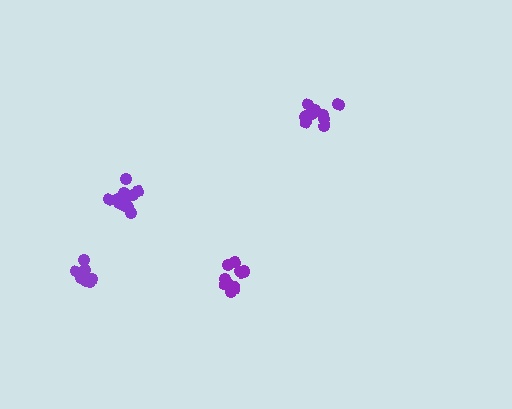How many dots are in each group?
Group 1: 11 dots, Group 2: 12 dots, Group 3: 12 dots, Group 4: 7 dots (42 total).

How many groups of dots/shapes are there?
There are 4 groups.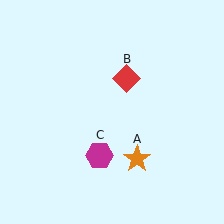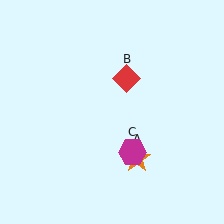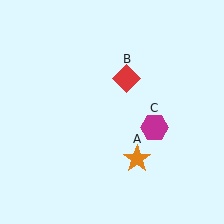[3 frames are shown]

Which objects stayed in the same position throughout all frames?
Orange star (object A) and red diamond (object B) remained stationary.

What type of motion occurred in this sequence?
The magenta hexagon (object C) rotated counterclockwise around the center of the scene.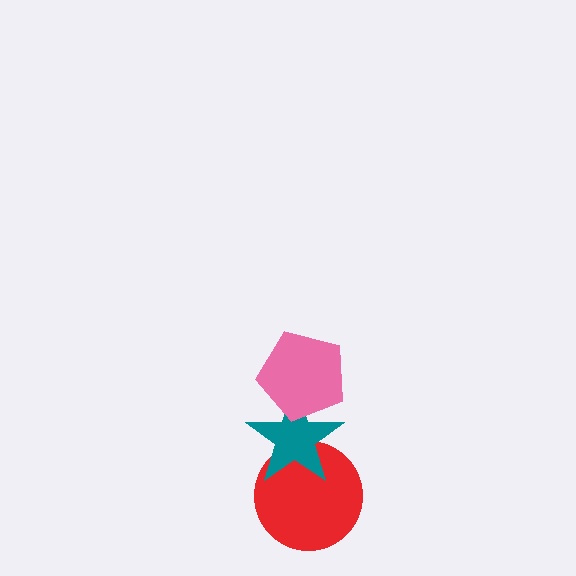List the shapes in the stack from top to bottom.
From top to bottom: the pink pentagon, the teal star, the red circle.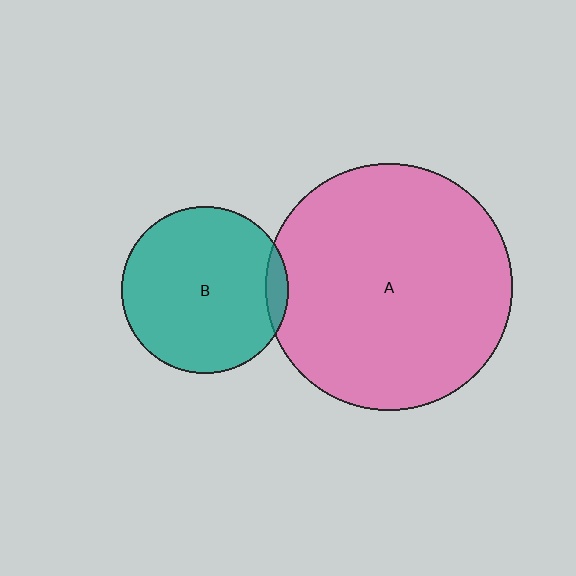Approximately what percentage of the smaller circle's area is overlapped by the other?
Approximately 5%.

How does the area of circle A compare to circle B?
Approximately 2.2 times.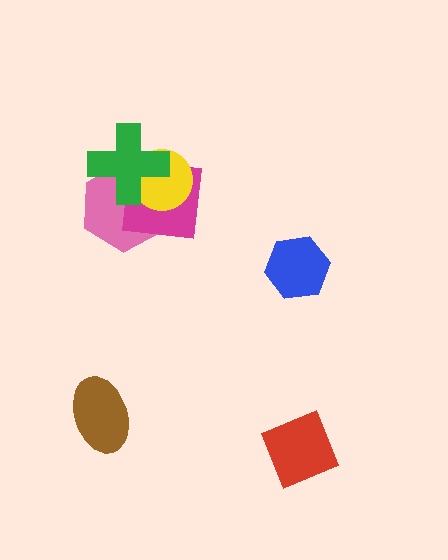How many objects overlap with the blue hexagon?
0 objects overlap with the blue hexagon.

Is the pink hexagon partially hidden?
Yes, it is partially covered by another shape.